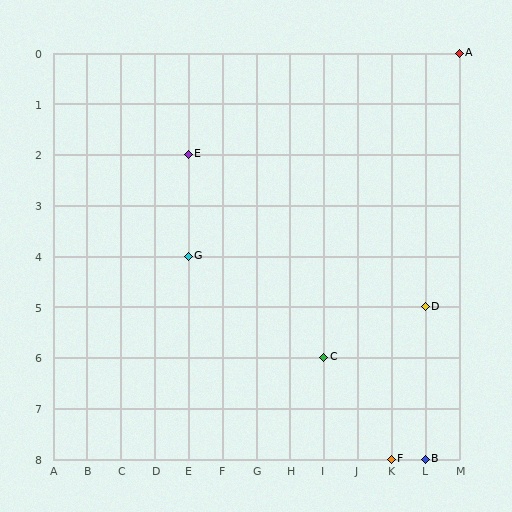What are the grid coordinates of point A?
Point A is at grid coordinates (M, 0).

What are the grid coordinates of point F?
Point F is at grid coordinates (K, 8).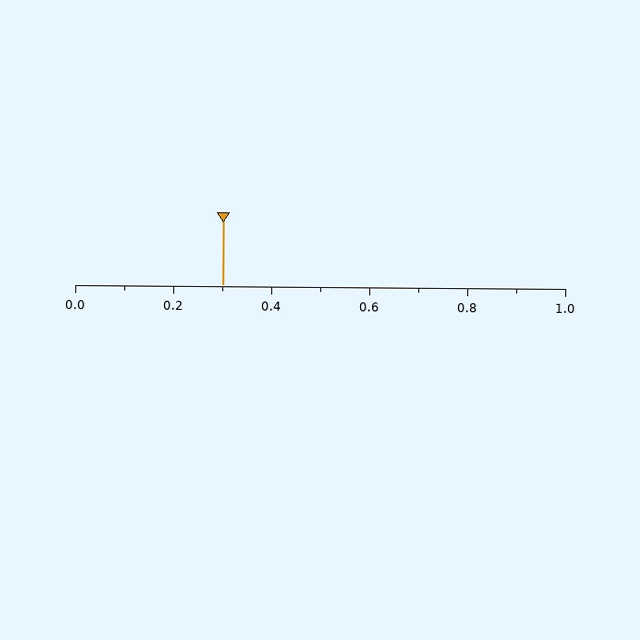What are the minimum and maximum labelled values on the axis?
The axis runs from 0.0 to 1.0.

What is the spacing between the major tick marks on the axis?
The major ticks are spaced 0.2 apart.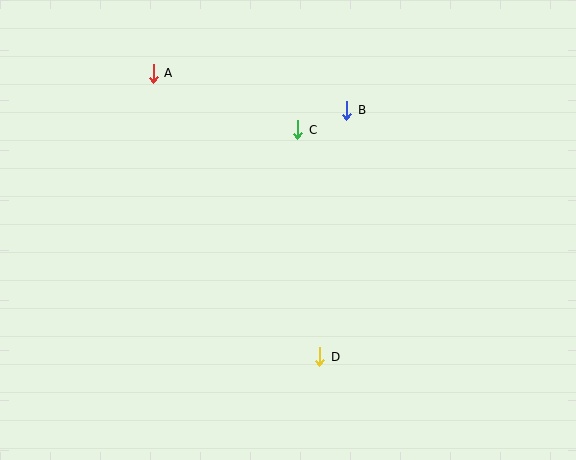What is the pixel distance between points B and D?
The distance between B and D is 248 pixels.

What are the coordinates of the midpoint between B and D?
The midpoint between B and D is at (333, 234).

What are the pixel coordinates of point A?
Point A is at (153, 74).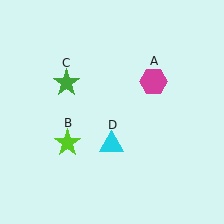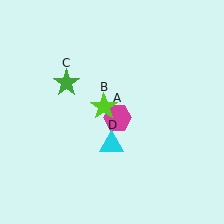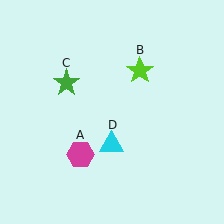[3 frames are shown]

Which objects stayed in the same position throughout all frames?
Green star (object C) and cyan triangle (object D) remained stationary.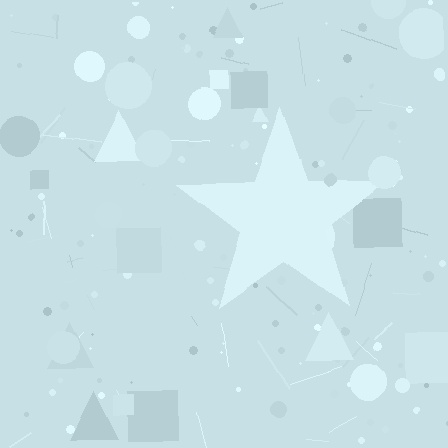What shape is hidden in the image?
A star is hidden in the image.